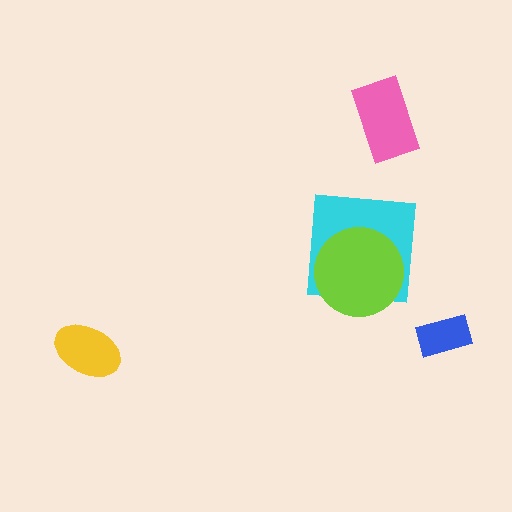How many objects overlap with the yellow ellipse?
0 objects overlap with the yellow ellipse.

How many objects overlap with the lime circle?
1 object overlaps with the lime circle.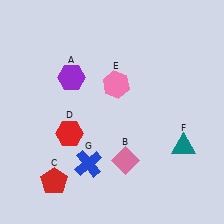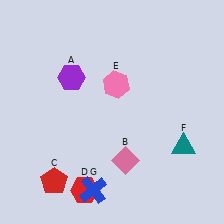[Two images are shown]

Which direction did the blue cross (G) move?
The blue cross (G) moved down.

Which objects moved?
The objects that moved are: the red hexagon (D), the blue cross (G).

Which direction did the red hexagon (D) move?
The red hexagon (D) moved down.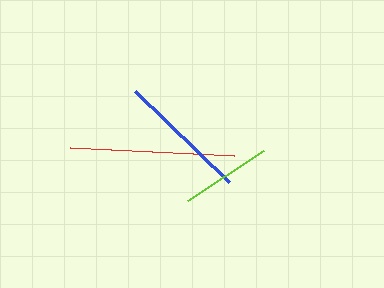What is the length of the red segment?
The red segment is approximately 165 pixels long.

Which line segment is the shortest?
The lime line is the shortest at approximately 91 pixels.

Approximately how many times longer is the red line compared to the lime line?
The red line is approximately 1.8 times the length of the lime line.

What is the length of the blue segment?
The blue segment is approximately 131 pixels long.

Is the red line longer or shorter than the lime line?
The red line is longer than the lime line.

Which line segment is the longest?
The red line is the longest at approximately 165 pixels.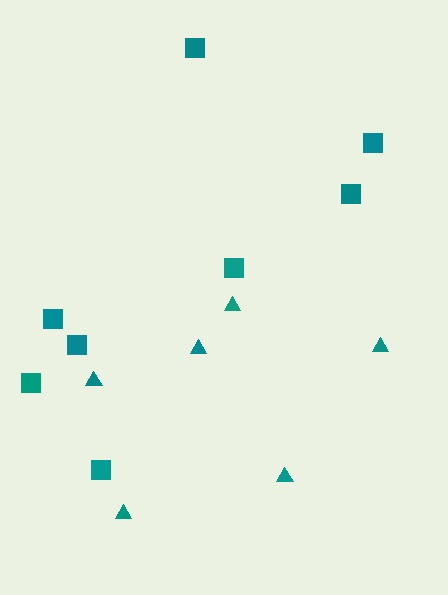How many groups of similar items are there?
There are 2 groups: one group of squares (8) and one group of triangles (6).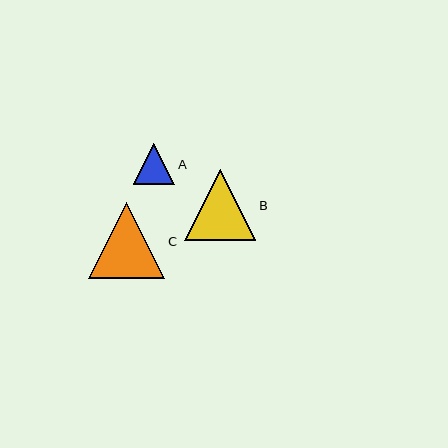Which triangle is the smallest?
Triangle A is the smallest with a size of approximately 41 pixels.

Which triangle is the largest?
Triangle C is the largest with a size of approximately 76 pixels.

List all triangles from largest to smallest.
From largest to smallest: C, B, A.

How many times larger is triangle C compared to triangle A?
Triangle C is approximately 1.8 times the size of triangle A.